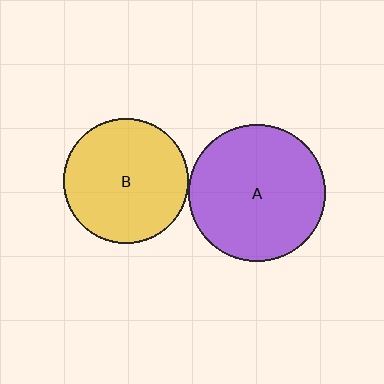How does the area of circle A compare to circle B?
Approximately 1.2 times.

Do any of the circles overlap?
No, none of the circles overlap.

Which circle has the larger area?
Circle A (purple).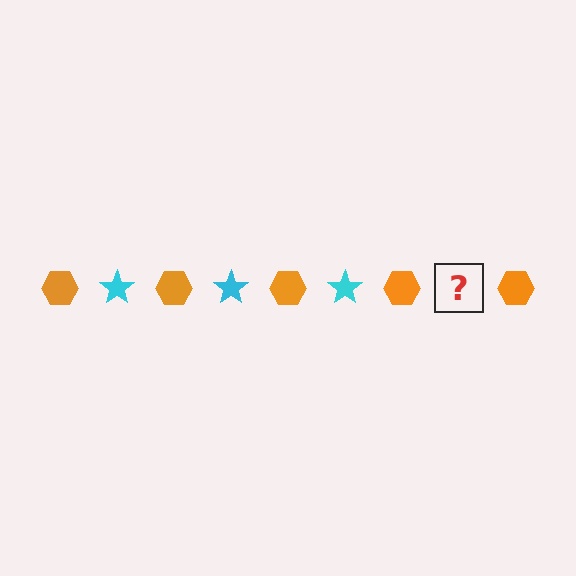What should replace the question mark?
The question mark should be replaced with a cyan star.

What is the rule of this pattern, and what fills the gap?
The rule is that the pattern alternates between orange hexagon and cyan star. The gap should be filled with a cyan star.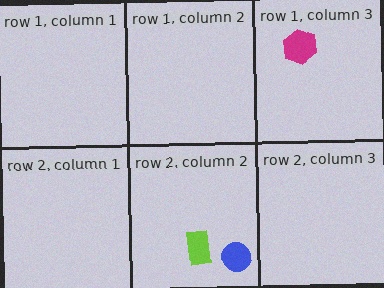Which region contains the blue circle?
The row 2, column 2 region.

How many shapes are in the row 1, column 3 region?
1.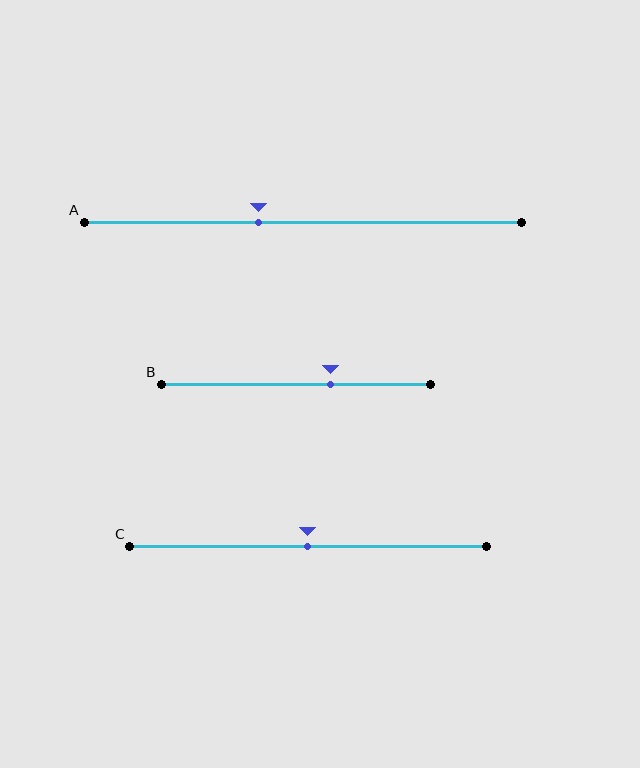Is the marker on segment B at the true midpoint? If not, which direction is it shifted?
No, the marker on segment B is shifted to the right by about 13% of the segment length.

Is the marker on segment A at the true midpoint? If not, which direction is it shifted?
No, the marker on segment A is shifted to the left by about 10% of the segment length.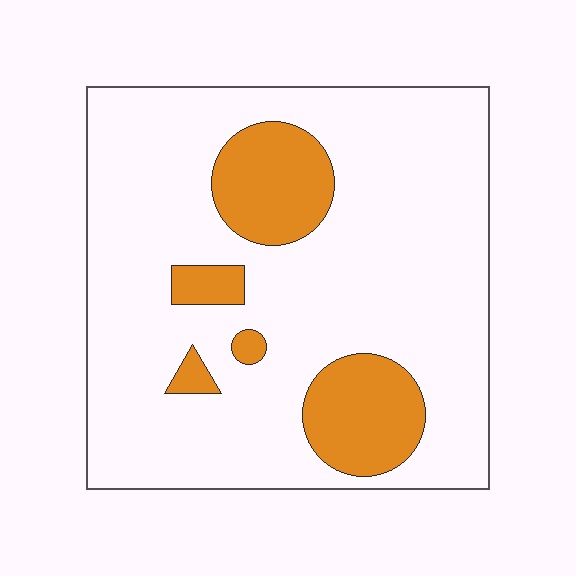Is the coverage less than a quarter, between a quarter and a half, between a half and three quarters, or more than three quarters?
Less than a quarter.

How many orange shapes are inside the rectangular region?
5.